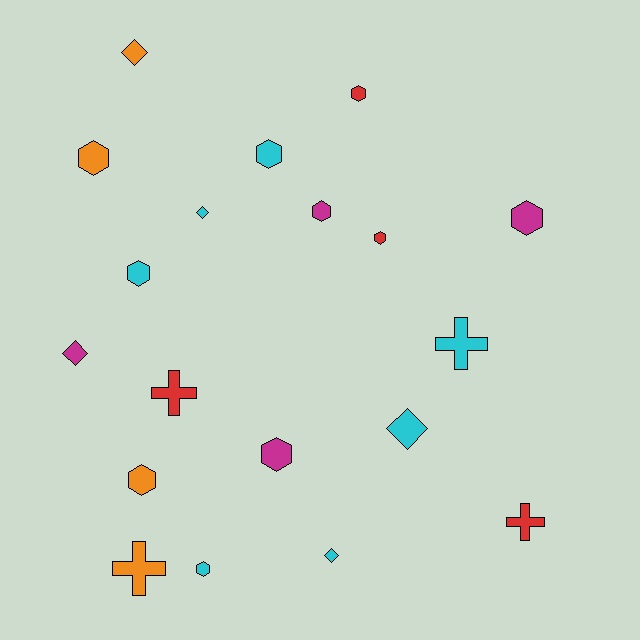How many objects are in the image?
There are 19 objects.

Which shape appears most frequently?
Hexagon, with 10 objects.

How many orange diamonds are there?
There is 1 orange diamond.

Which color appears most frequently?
Cyan, with 7 objects.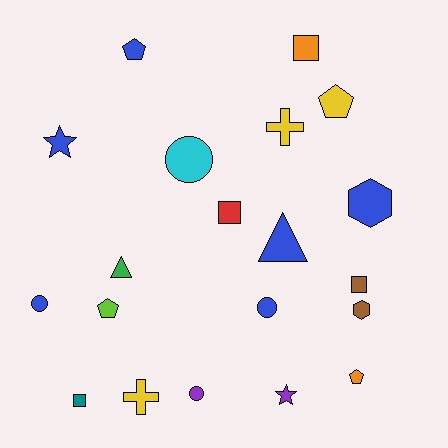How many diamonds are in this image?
There are no diamonds.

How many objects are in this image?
There are 20 objects.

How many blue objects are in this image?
There are 6 blue objects.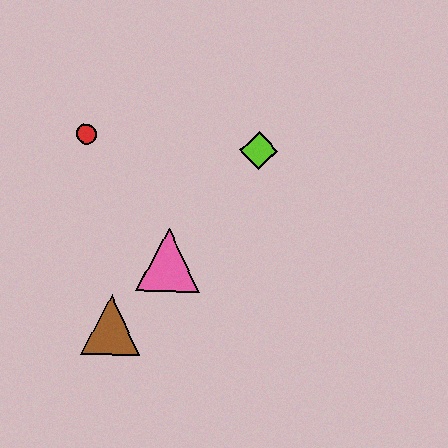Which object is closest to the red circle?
The pink triangle is closest to the red circle.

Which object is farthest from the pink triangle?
The red circle is farthest from the pink triangle.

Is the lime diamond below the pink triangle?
No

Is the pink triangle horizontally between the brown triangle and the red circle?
No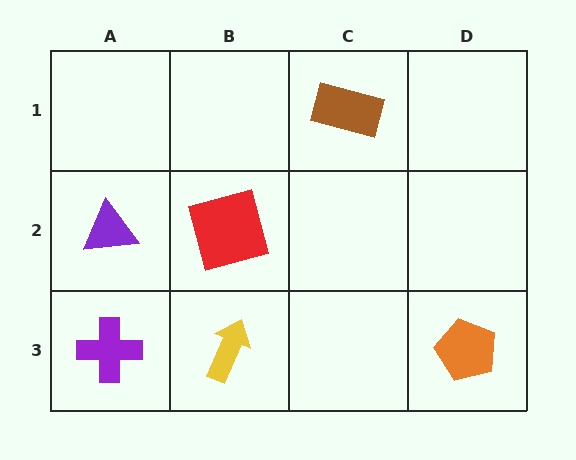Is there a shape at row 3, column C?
No, that cell is empty.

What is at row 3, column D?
An orange pentagon.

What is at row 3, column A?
A purple cross.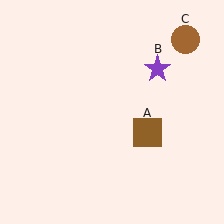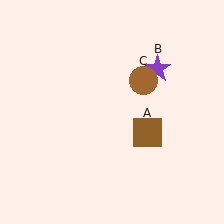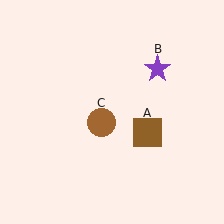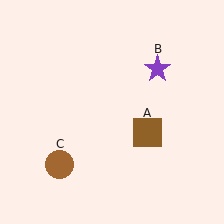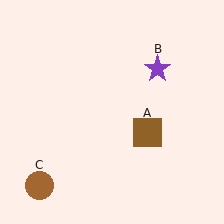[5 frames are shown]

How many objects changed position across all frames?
1 object changed position: brown circle (object C).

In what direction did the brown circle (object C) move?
The brown circle (object C) moved down and to the left.